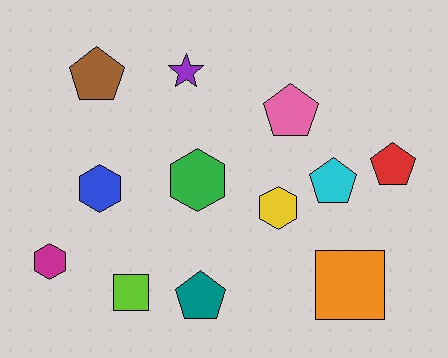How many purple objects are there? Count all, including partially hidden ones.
There is 1 purple object.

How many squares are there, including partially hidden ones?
There are 2 squares.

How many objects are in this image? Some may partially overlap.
There are 12 objects.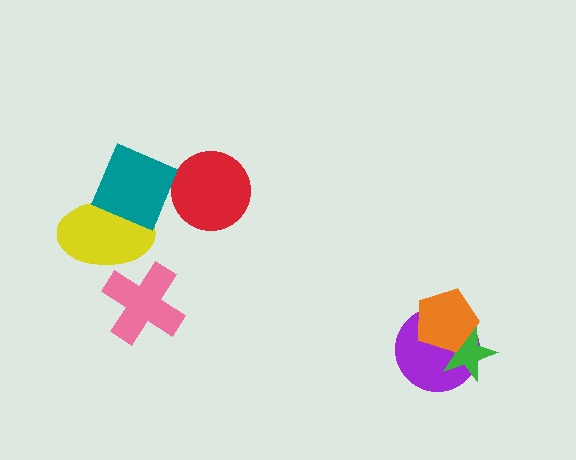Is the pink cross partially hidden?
Yes, it is partially covered by another shape.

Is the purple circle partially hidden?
Yes, it is partially covered by another shape.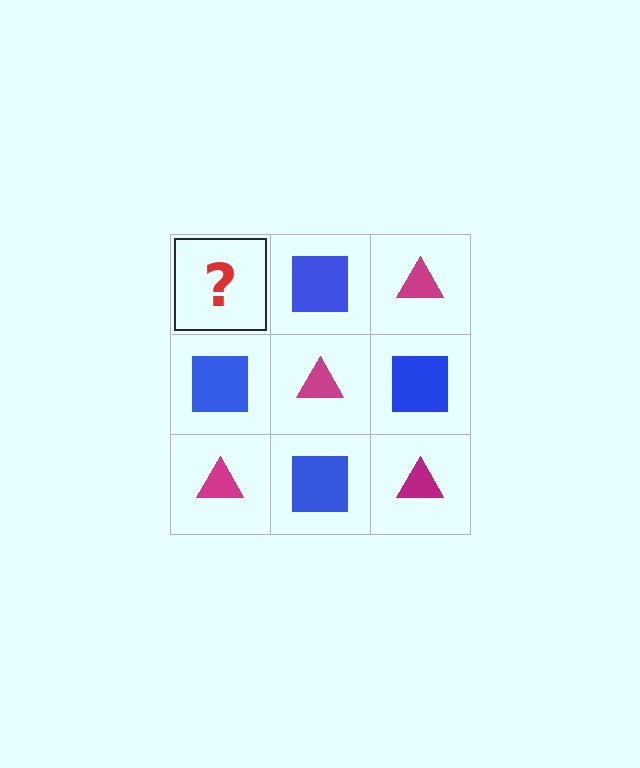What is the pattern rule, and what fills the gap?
The rule is that it alternates magenta triangle and blue square in a checkerboard pattern. The gap should be filled with a magenta triangle.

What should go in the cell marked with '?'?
The missing cell should contain a magenta triangle.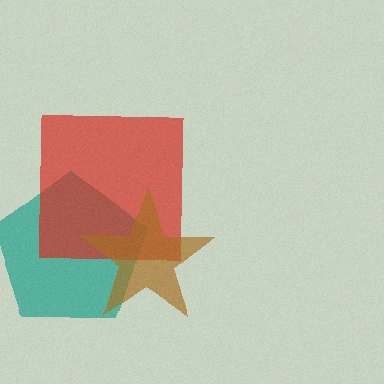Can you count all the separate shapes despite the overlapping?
Yes, there are 3 separate shapes.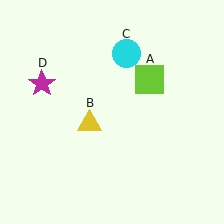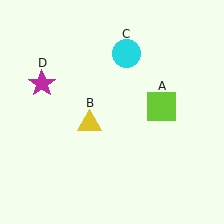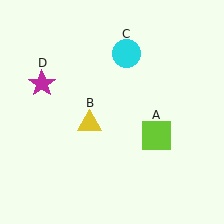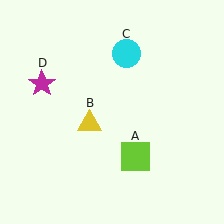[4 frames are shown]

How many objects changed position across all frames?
1 object changed position: lime square (object A).